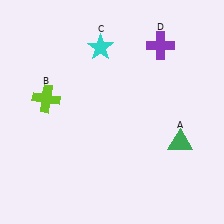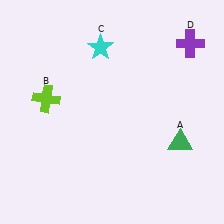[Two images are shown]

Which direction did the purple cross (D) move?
The purple cross (D) moved right.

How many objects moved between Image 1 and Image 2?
1 object moved between the two images.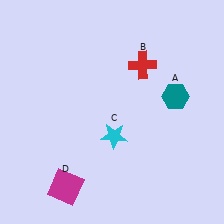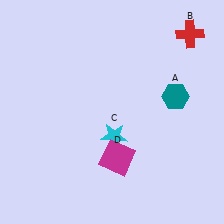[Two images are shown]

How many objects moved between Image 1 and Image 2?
2 objects moved between the two images.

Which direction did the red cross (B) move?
The red cross (B) moved right.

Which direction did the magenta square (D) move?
The magenta square (D) moved right.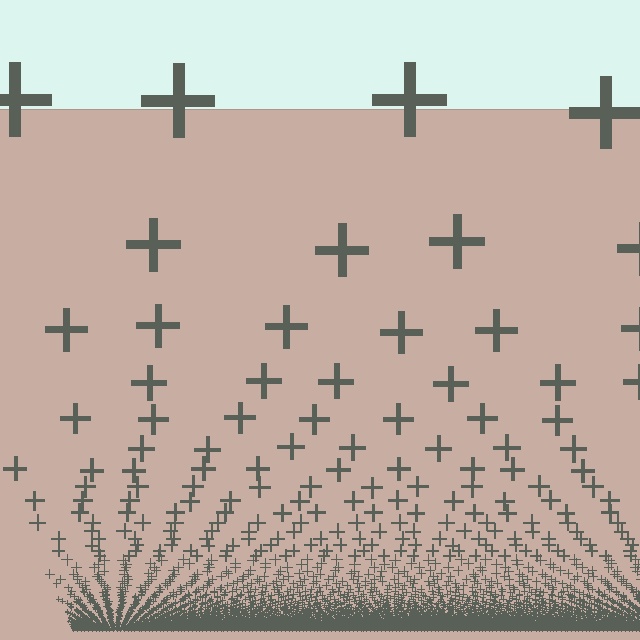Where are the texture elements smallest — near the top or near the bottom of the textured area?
Near the bottom.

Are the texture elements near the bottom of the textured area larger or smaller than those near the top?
Smaller. The gradient is inverted — elements near the bottom are smaller and denser.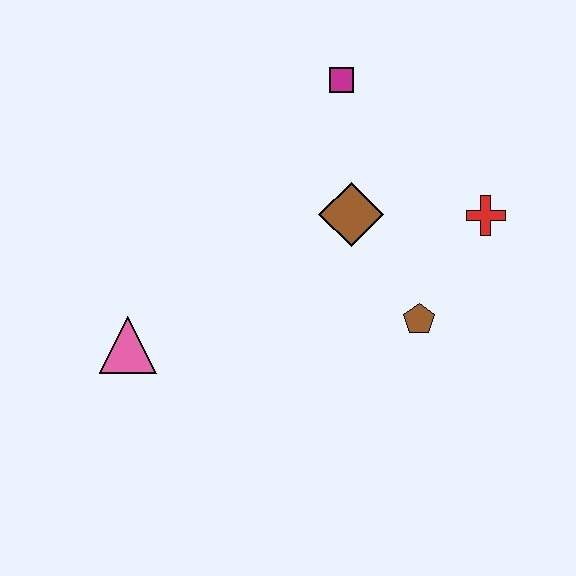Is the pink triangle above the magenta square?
No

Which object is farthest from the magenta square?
The pink triangle is farthest from the magenta square.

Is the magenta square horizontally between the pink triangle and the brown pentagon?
Yes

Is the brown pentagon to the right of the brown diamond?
Yes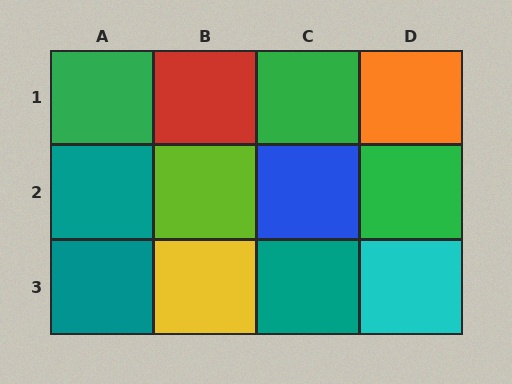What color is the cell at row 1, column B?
Red.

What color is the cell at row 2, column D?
Green.